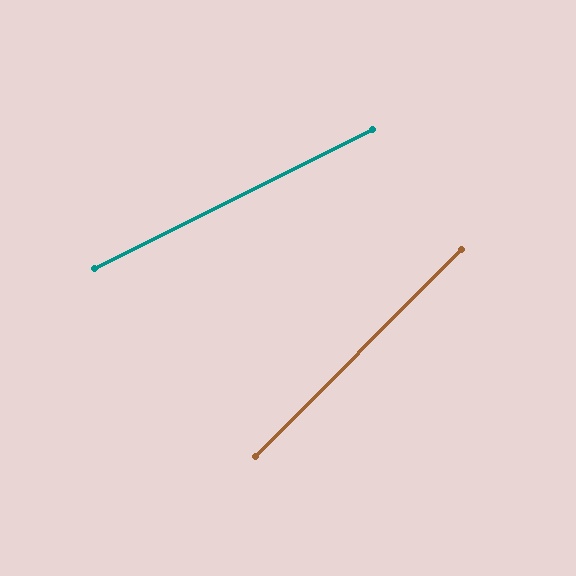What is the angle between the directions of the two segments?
Approximately 19 degrees.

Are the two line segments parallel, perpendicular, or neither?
Neither parallel nor perpendicular — they differ by about 19°.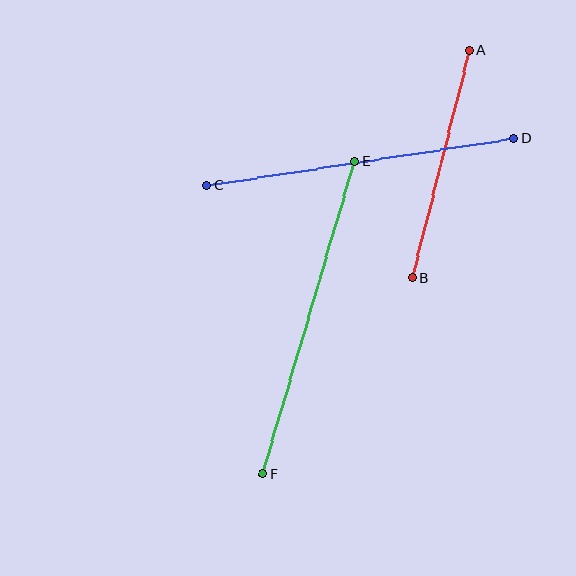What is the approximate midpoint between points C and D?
The midpoint is at approximately (360, 162) pixels.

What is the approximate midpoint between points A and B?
The midpoint is at approximately (441, 164) pixels.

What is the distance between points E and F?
The distance is approximately 326 pixels.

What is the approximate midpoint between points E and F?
The midpoint is at approximately (309, 317) pixels.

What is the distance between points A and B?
The distance is approximately 234 pixels.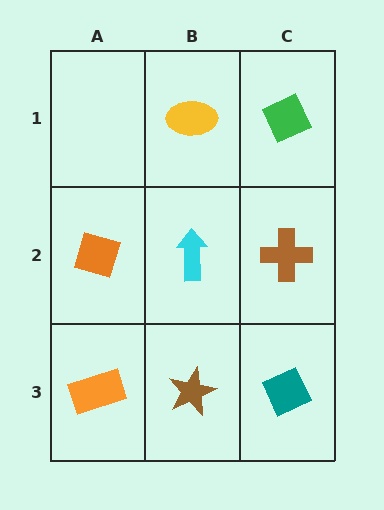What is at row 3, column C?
A teal diamond.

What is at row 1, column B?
A yellow ellipse.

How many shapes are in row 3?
3 shapes.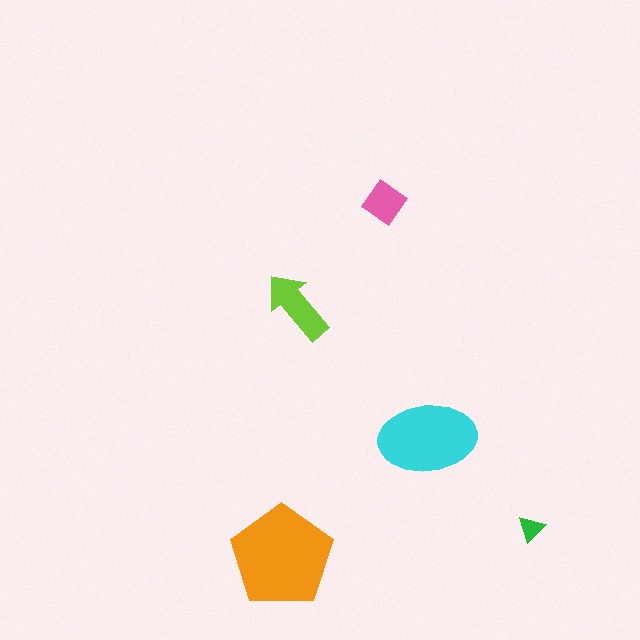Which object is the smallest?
The green triangle.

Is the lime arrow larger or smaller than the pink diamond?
Larger.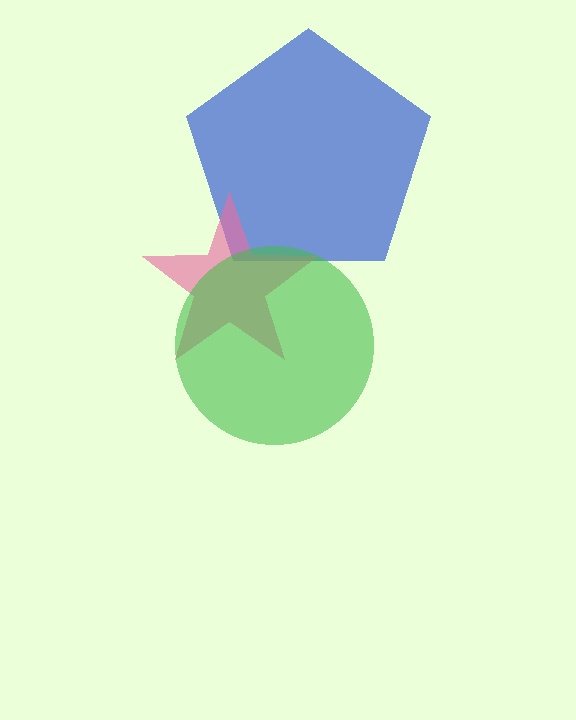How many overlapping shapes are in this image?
There are 3 overlapping shapes in the image.